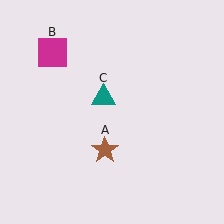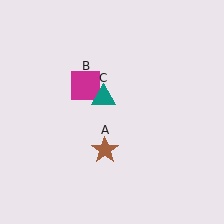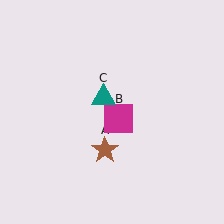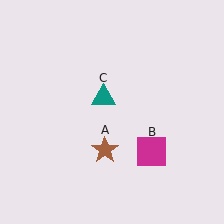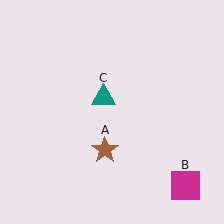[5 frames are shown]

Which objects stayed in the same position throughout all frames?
Brown star (object A) and teal triangle (object C) remained stationary.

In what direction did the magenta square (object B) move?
The magenta square (object B) moved down and to the right.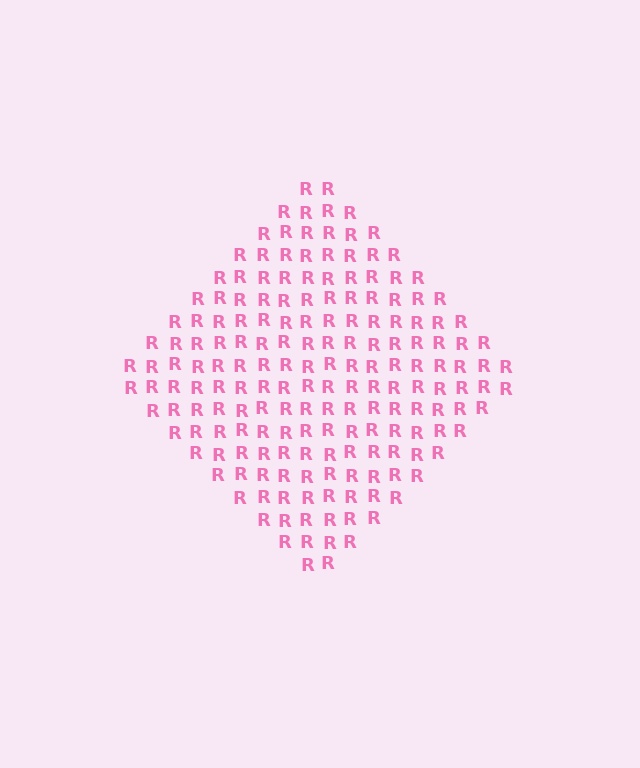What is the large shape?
The large shape is a diamond.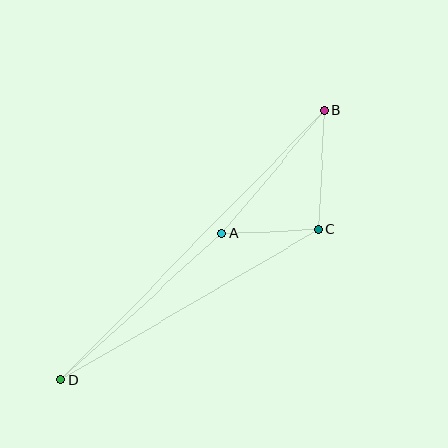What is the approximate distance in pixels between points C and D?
The distance between C and D is approximately 298 pixels.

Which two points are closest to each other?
Points A and C are closest to each other.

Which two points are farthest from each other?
Points B and D are farthest from each other.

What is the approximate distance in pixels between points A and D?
The distance between A and D is approximately 217 pixels.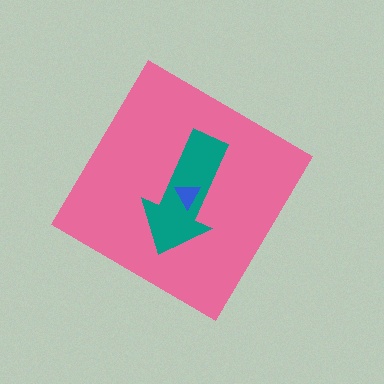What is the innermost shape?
The blue triangle.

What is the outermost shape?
The pink diamond.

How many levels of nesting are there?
3.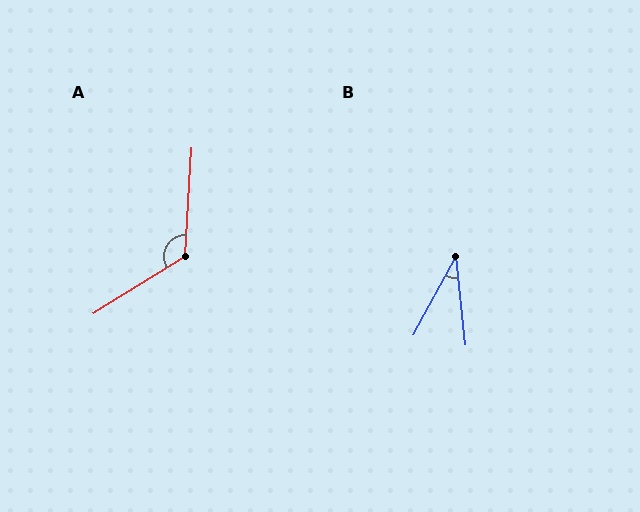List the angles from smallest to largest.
B (34°), A (125°).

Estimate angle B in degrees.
Approximately 34 degrees.